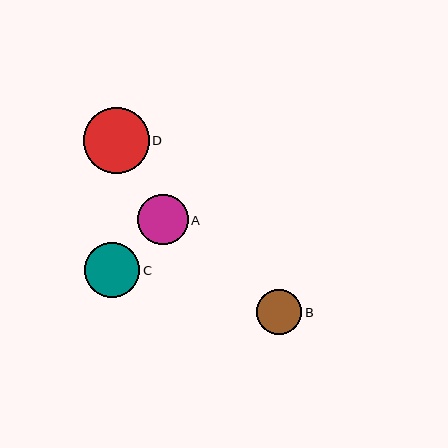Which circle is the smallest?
Circle B is the smallest with a size of approximately 45 pixels.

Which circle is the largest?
Circle D is the largest with a size of approximately 65 pixels.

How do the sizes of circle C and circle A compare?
Circle C and circle A are approximately the same size.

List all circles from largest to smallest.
From largest to smallest: D, C, A, B.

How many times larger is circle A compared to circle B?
Circle A is approximately 1.1 times the size of circle B.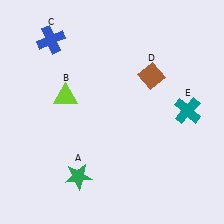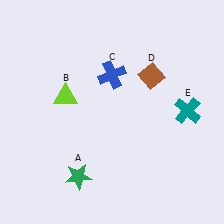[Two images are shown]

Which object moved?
The blue cross (C) moved right.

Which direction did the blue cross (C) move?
The blue cross (C) moved right.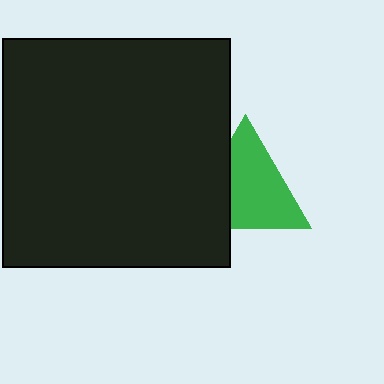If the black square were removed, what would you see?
You would see the complete green triangle.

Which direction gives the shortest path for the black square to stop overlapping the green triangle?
Moving left gives the shortest separation.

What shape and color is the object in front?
The object in front is a black square.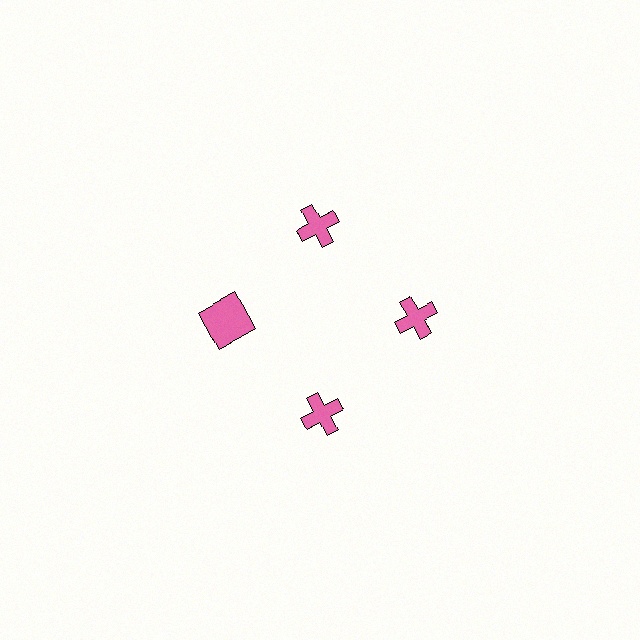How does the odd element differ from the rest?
It has a different shape: square instead of cross.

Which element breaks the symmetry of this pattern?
The pink square at roughly the 9 o'clock position breaks the symmetry. All other shapes are pink crosses.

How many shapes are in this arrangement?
There are 4 shapes arranged in a ring pattern.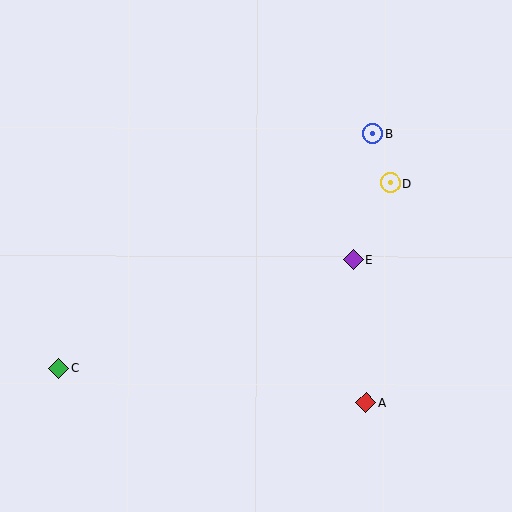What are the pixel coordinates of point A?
Point A is at (366, 403).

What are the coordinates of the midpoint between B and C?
The midpoint between B and C is at (216, 251).